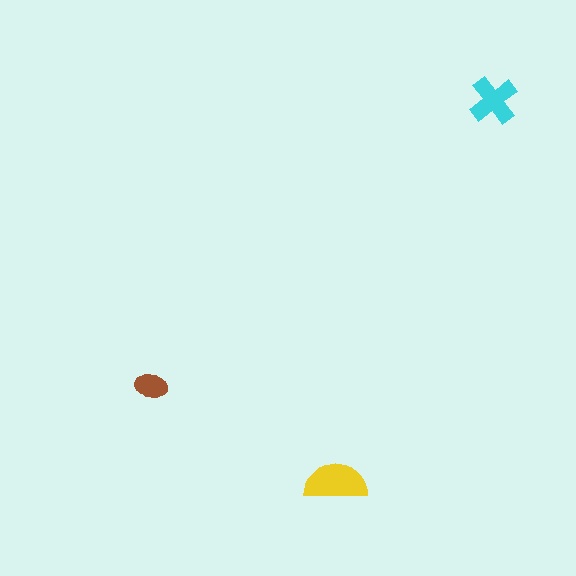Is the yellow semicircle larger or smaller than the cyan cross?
Larger.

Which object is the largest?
The yellow semicircle.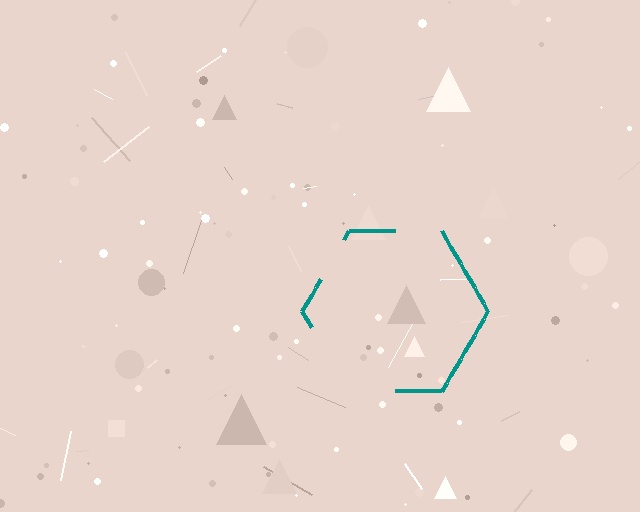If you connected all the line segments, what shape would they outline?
They would outline a hexagon.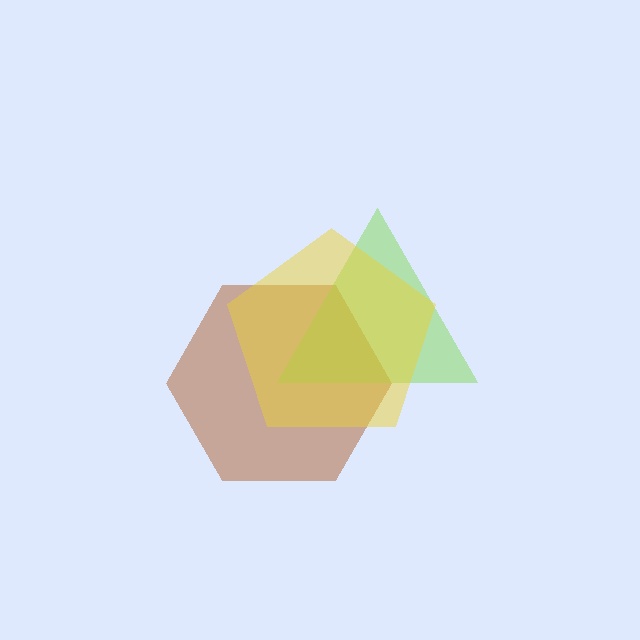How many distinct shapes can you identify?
There are 3 distinct shapes: a brown hexagon, a lime triangle, a yellow pentagon.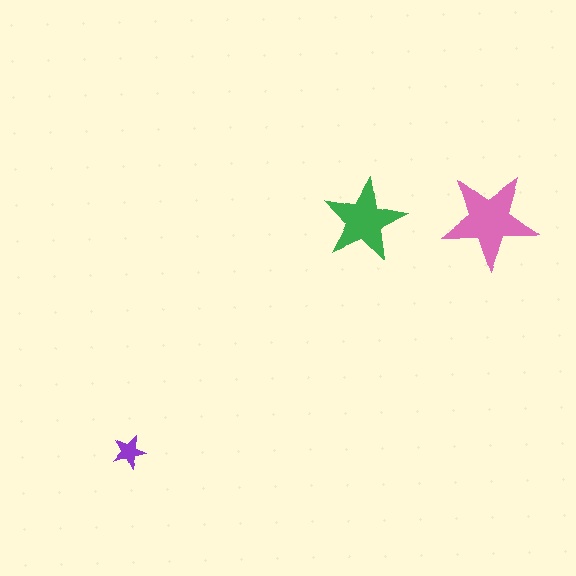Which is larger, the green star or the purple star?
The green one.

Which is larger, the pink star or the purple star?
The pink one.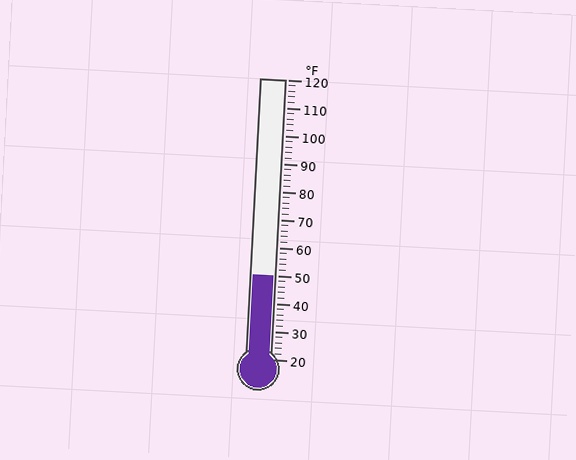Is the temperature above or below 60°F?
The temperature is below 60°F.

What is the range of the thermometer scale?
The thermometer scale ranges from 20°F to 120°F.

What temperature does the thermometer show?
The thermometer shows approximately 50°F.